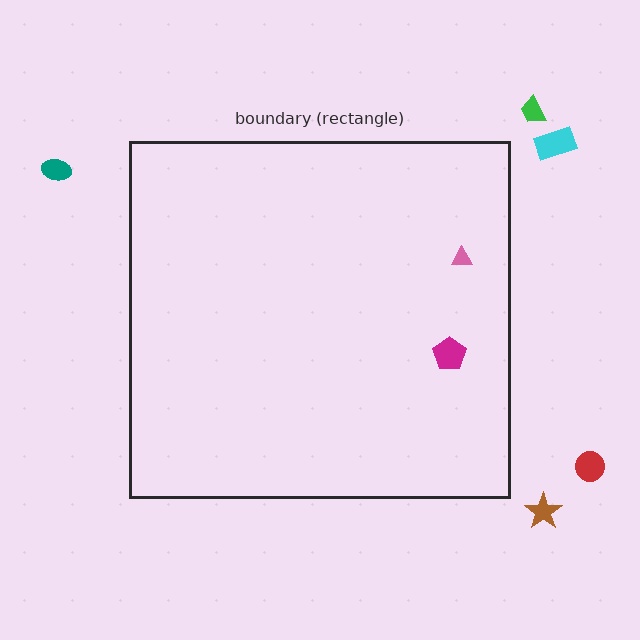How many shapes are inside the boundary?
2 inside, 5 outside.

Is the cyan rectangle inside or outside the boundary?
Outside.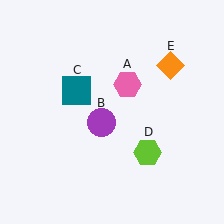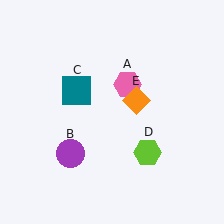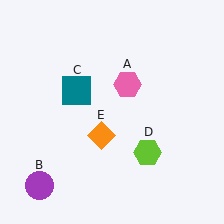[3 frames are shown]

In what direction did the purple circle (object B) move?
The purple circle (object B) moved down and to the left.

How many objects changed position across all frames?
2 objects changed position: purple circle (object B), orange diamond (object E).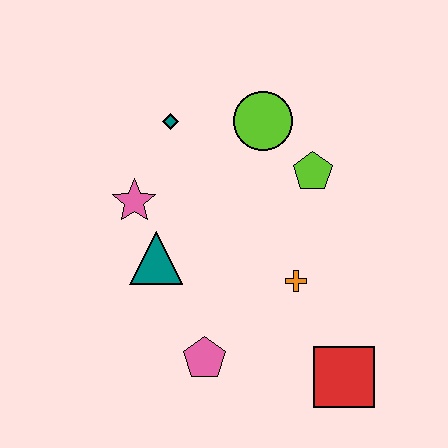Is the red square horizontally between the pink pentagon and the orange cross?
No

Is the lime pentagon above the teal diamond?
No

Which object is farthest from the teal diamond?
The red square is farthest from the teal diamond.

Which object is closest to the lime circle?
The lime pentagon is closest to the lime circle.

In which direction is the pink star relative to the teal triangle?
The pink star is above the teal triangle.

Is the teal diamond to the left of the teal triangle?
No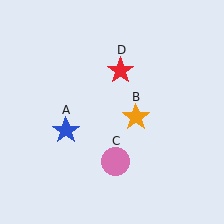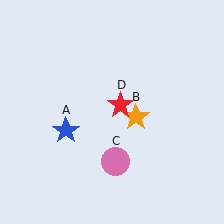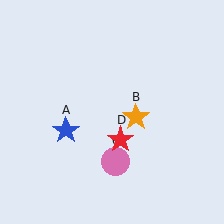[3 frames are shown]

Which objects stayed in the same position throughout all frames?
Blue star (object A) and orange star (object B) and pink circle (object C) remained stationary.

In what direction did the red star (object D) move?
The red star (object D) moved down.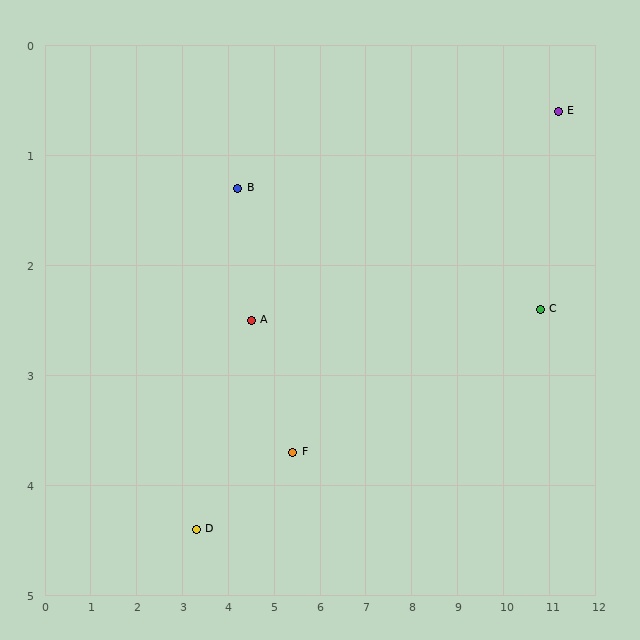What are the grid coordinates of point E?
Point E is at approximately (11.2, 0.6).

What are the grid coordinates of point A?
Point A is at approximately (4.5, 2.5).